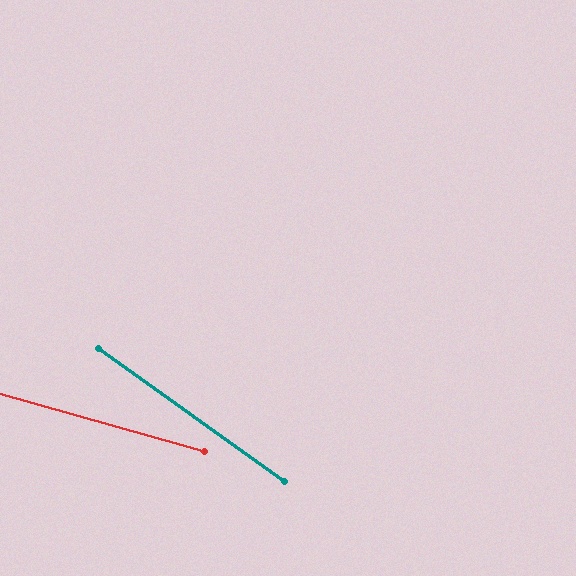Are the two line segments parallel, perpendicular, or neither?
Neither parallel nor perpendicular — they differ by about 20°.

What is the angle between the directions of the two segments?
Approximately 20 degrees.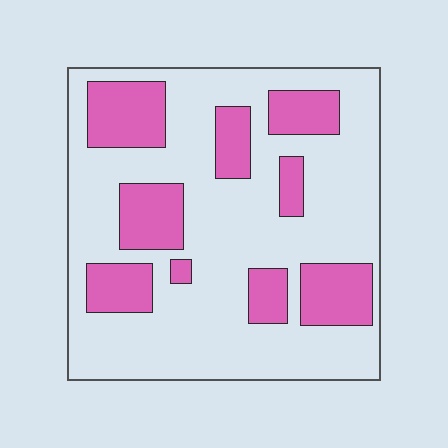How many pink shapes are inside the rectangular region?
9.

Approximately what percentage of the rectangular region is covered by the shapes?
Approximately 30%.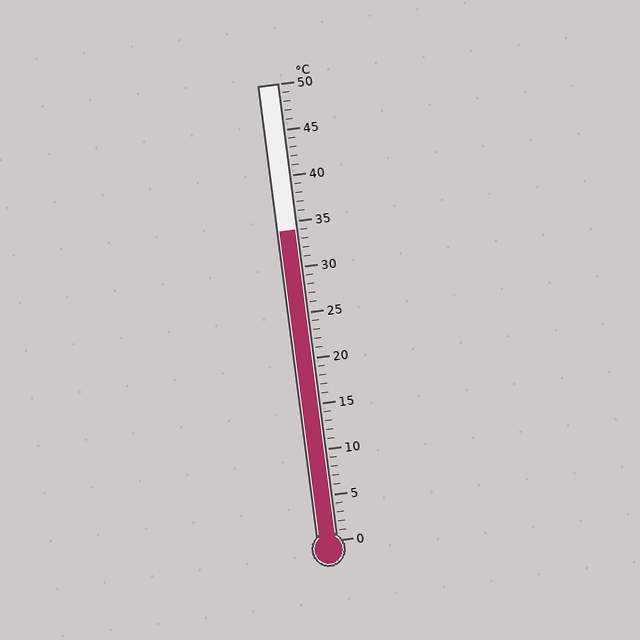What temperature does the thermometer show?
The thermometer shows approximately 34°C.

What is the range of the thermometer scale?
The thermometer scale ranges from 0°C to 50°C.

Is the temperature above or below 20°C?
The temperature is above 20°C.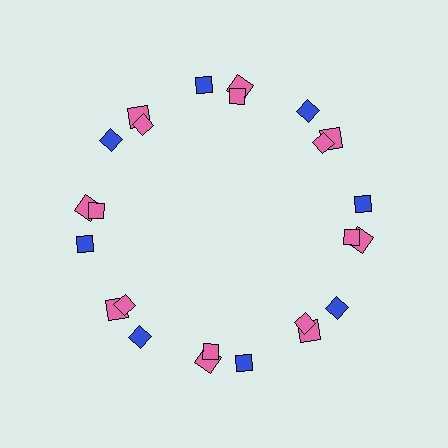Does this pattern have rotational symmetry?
Yes, this pattern has 8-fold rotational symmetry. It looks the same after rotating 45 degrees around the center.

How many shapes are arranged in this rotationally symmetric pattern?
There are 24 shapes, arranged in 8 groups of 3.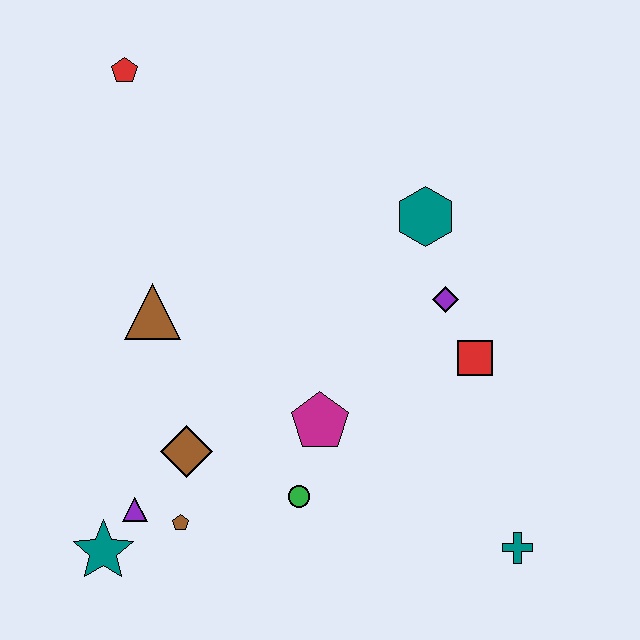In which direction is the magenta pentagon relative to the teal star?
The magenta pentagon is to the right of the teal star.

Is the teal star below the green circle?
Yes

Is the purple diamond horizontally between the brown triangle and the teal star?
No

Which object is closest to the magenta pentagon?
The green circle is closest to the magenta pentagon.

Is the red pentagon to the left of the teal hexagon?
Yes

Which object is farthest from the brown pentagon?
The red pentagon is farthest from the brown pentagon.